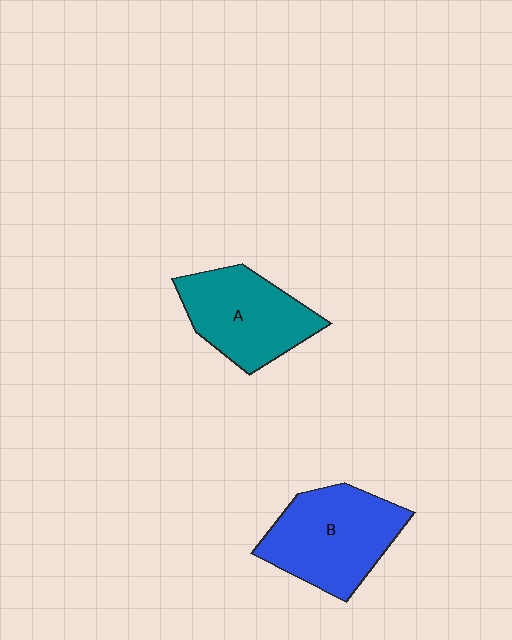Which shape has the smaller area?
Shape A (teal).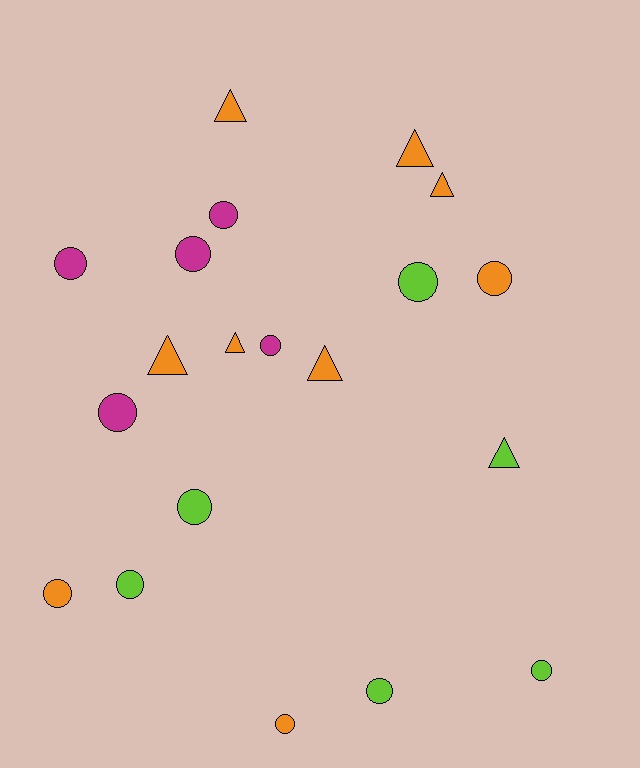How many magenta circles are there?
There are 5 magenta circles.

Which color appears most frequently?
Orange, with 9 objects.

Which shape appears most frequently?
Circle, with 13 objects.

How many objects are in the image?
There are 20 objects.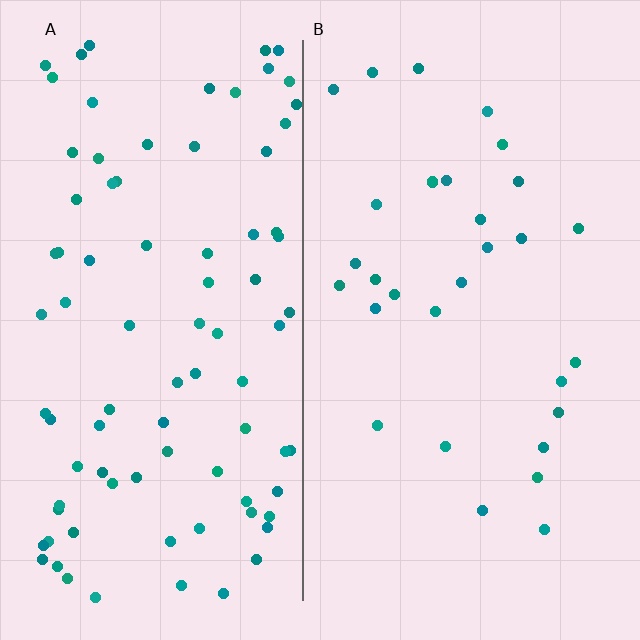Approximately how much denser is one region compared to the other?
Approximately 2.8× — region A over region B.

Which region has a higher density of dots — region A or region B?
A (the left).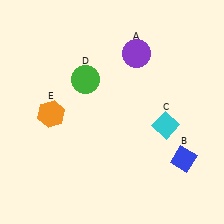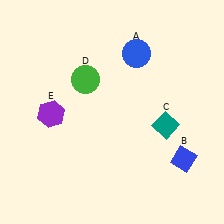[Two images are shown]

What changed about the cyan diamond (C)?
In Image 1, C is cyan. In Image 2, it changed to teal.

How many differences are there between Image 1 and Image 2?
There are 3 differences between the two images.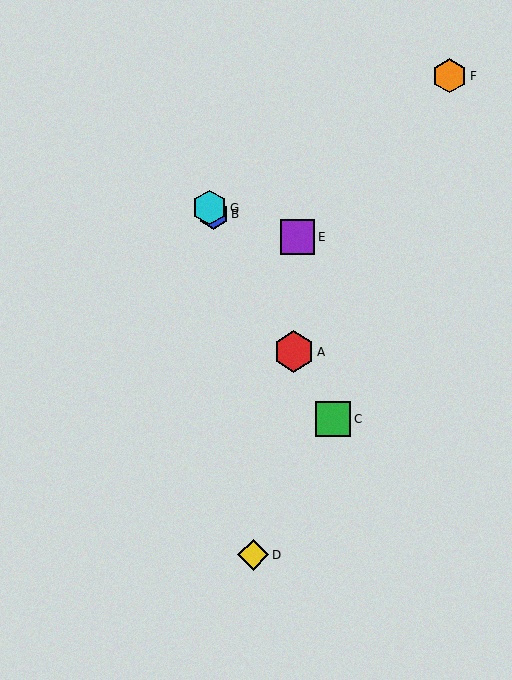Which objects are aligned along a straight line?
Objects A, B, C, G are aligned along a straight line.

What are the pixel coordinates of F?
Object F is at (449, 76).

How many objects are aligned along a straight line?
4 objects (A, B, C, G) are aligned along a straight line.